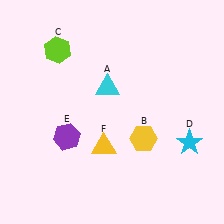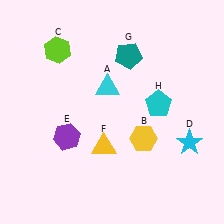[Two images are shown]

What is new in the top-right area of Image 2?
A cyan pentagon (H) was added in the top-right area of Image 2.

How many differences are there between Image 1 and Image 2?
There are 2 differences between the two images.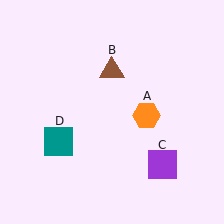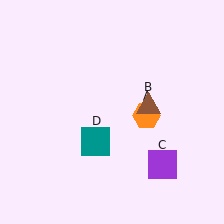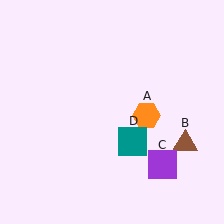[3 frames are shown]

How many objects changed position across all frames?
2 objects changed position: brown triangle (object B), teal square (object D).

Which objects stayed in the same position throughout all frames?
Orange hexagon (object A) and purple square (object C) remained stationary.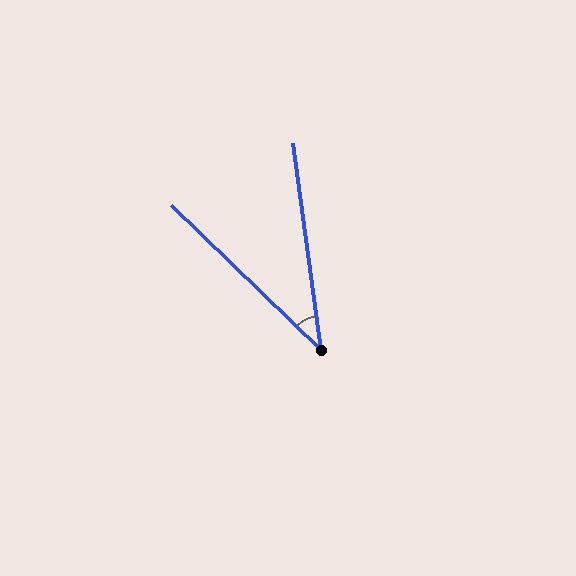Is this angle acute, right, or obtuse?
It is acute.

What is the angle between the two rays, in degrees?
Approximately 38 degrees.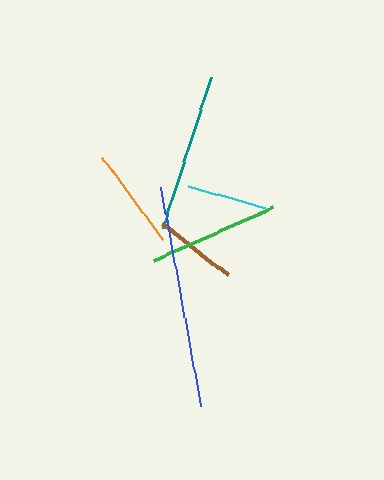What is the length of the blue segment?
The blue segment is approximately 224 pixels long.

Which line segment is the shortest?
The cyan line is the shortest at approximately 80 pixels.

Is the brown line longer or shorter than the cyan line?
The brown line is longer than the cyan line.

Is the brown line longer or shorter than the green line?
The green line is longer than the brown line.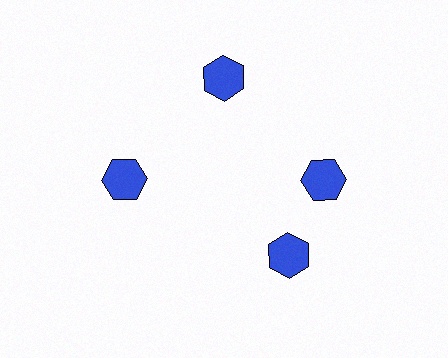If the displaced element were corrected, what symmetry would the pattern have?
It would have 4-fold rotational symmetry — the pattern would map onto itself every 90 degrees.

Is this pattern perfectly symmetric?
No. The 4 blue hexagons are arranged in a ring, but one element near the 6 o'clock position is rotated out of alignment along the ring, breaking the 4-fold rotational symmetry.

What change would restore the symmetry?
The symmetry would be restored by rotating it back into even spacing with its neighbors so that all 4 hexagons sit at equal angles and equal distance from the center.